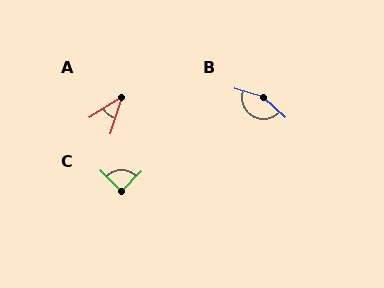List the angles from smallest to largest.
A (41°), C (89°), B (154°).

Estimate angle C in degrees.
Approximately 89 degrees.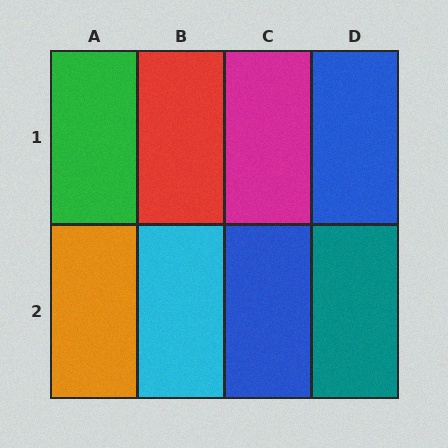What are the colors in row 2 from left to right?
Orange, cyan, blue, teal.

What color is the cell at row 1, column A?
Green.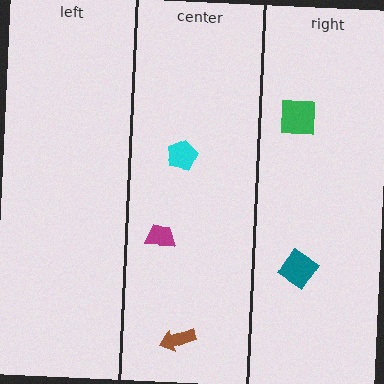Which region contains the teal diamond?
The right region.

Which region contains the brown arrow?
The center region.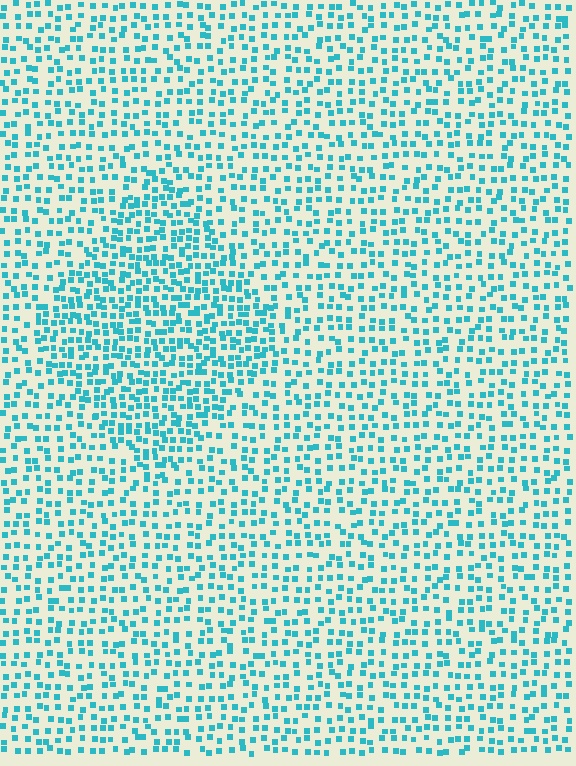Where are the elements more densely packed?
The elements are more densely packed inside the diamond boundary.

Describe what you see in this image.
The image contains small cyan elements arranged at two different densities. A diamond-shaped region is visible where the elements are more densely packed than the surrounding area.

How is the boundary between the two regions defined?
The boundary is defined by a change in element density (approximately 1.7x ratio). All elements are the same color, size, and shape.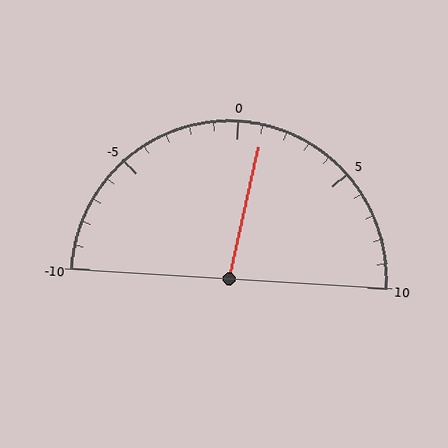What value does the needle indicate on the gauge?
The needle indicates approximately 1.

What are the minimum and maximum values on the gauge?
The gauge ranges from -10 to 10.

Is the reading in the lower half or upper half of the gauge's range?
The reading is in the upper half of the range (-10 to 10).